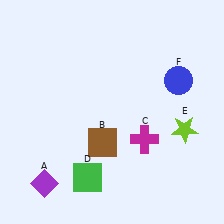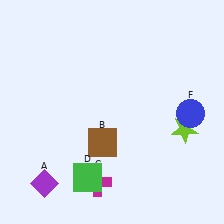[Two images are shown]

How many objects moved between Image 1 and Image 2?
2 objects moved between the two images.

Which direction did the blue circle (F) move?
The blue circle (F) moved down.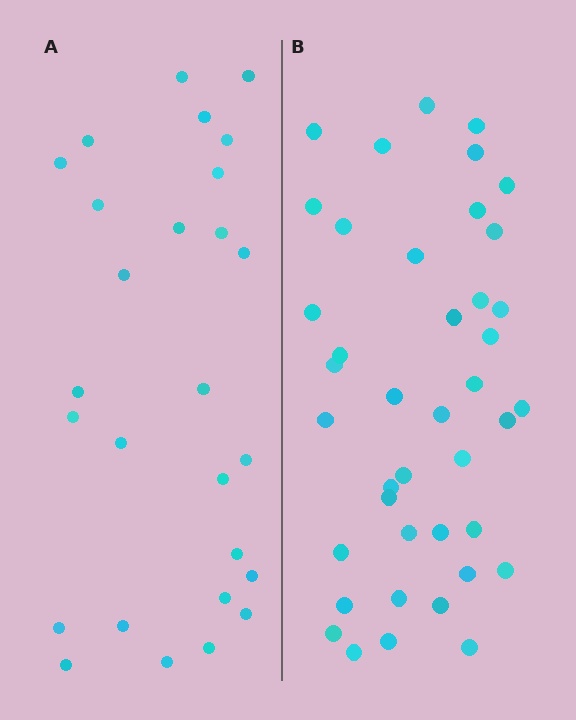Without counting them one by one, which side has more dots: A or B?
Region B (the right region) has more dots.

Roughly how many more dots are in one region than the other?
Region B has approximately 15 more dots than region A.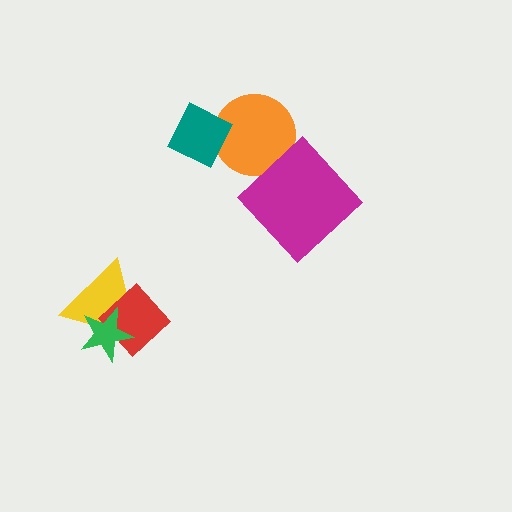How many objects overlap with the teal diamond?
1 object overlaps with the teal diamond.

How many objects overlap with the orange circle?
1 object overlaps with the orange circle.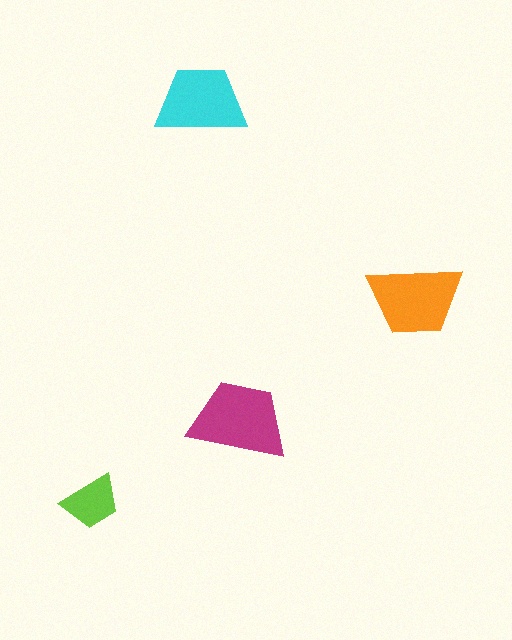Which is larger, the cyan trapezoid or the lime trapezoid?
The cyan one.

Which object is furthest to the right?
The orange trapezoid is rightmost.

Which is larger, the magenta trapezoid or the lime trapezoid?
The magenta one.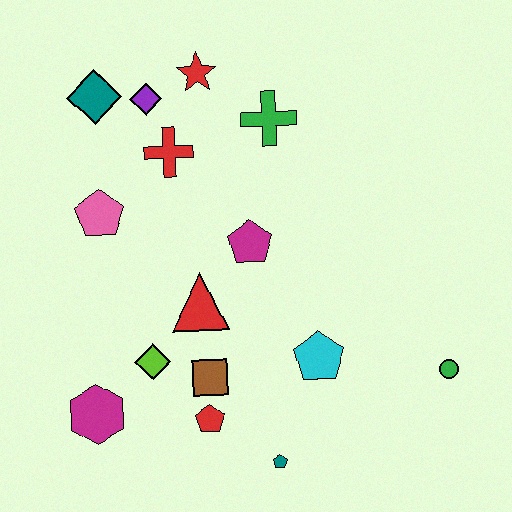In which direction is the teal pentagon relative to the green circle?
The teal pentagon is to the left of the green circle.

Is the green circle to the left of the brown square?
No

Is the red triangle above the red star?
No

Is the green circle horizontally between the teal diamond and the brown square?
No